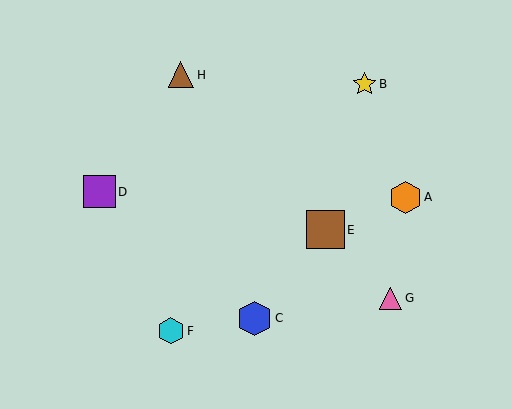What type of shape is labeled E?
Shape E is a brown square.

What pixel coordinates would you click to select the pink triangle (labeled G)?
Click at (391, 298) to select the pink triangle G.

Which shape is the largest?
The brown square (labeled E) is the largest.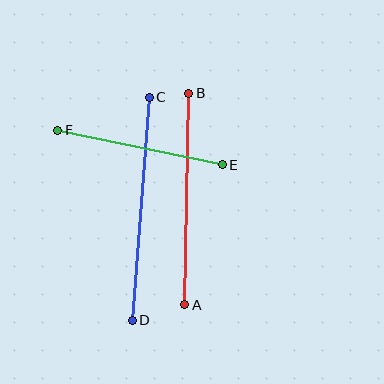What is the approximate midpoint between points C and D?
The midpoint is at approximately (141, 209) pixels.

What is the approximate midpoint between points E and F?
The midpoint is at approximately (140, 148) pixels.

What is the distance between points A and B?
The distance is approximately 212 pixels.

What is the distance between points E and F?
The distance is approximately 168 pixels.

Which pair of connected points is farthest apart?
Points C and D are farthest apart.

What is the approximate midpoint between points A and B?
The midpoint is at approximately (187, 199) pixels.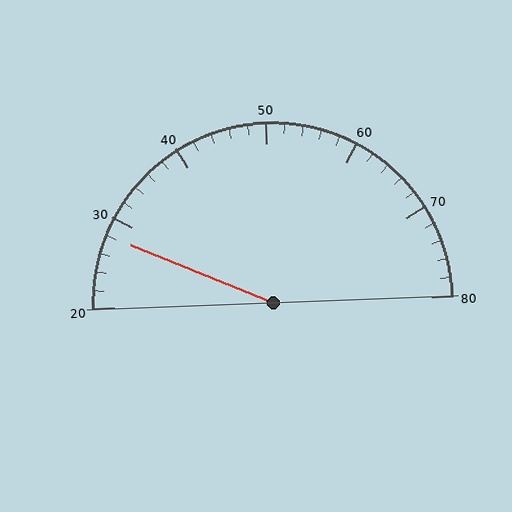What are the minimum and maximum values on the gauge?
The gauge ranges from 20 to 80.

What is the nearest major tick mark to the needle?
The nearest major tick mark is 30.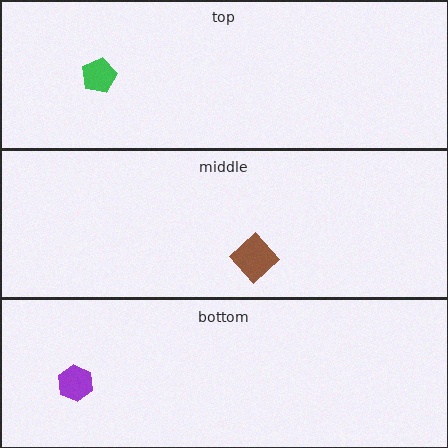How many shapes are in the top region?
1.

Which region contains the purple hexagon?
The bottom region.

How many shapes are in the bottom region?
1.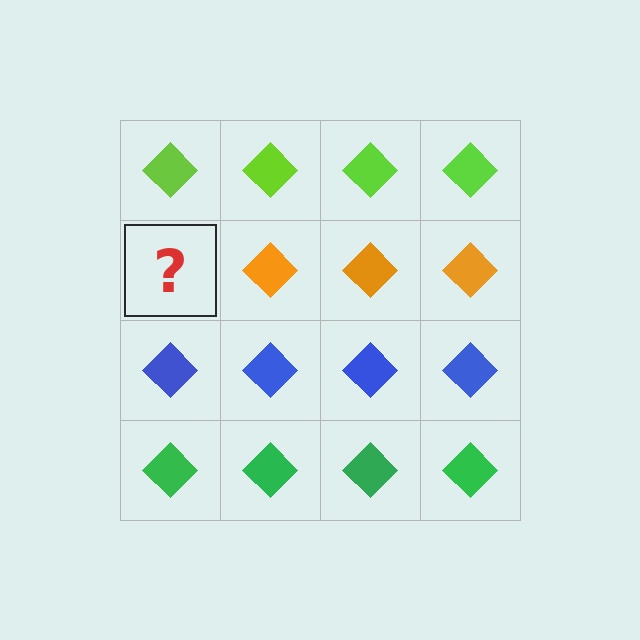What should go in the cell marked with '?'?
The missing cell should contain an orange diamond.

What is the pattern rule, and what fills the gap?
The rule is that each row has a consistent color. The gap should be filled with an orange diamond.